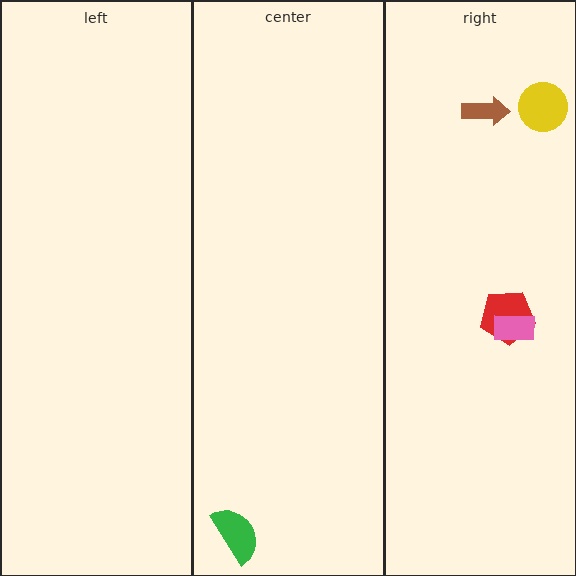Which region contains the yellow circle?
The right region.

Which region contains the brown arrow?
The right region.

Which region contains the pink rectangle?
The right region.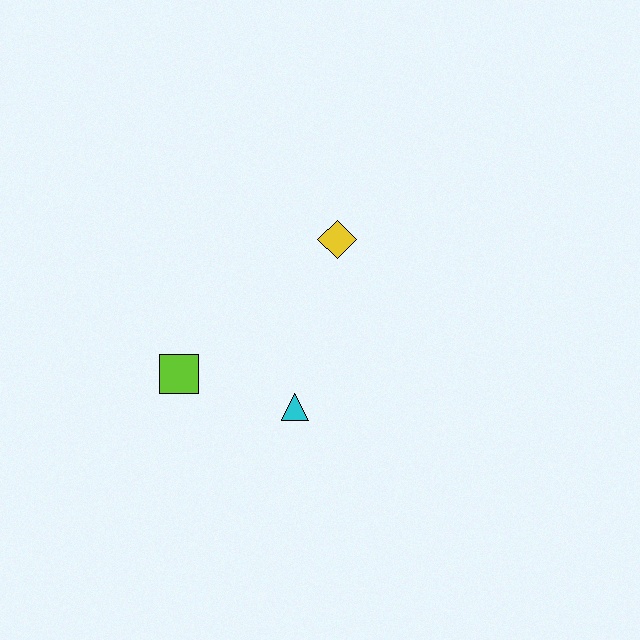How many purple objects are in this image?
There are no purple objects.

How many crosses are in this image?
There are no crosses.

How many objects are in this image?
There are 3 objects.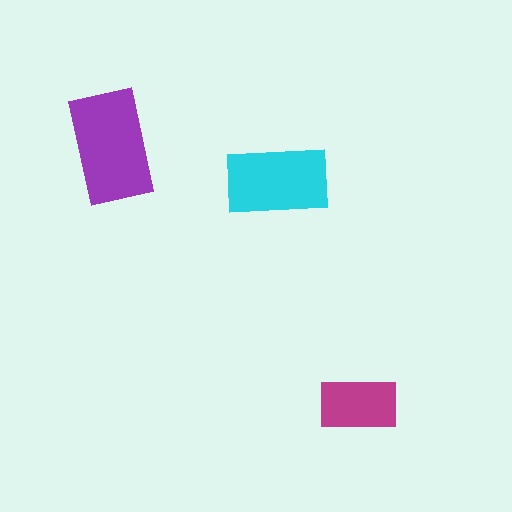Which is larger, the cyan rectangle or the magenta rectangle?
The cyan one.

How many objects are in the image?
There are 3 objects in the image.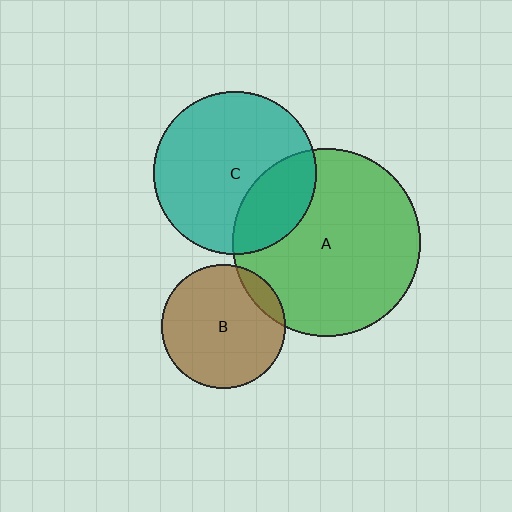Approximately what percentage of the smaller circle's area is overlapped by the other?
Approximately 10%.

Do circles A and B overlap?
Yes.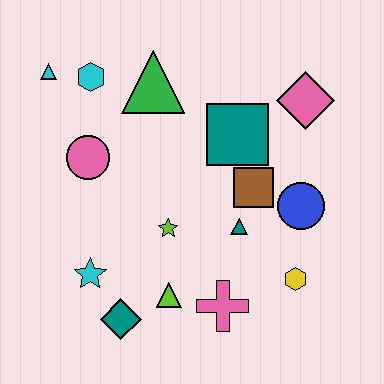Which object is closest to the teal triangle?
The brown square is closest to the teal triangle.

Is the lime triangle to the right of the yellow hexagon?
No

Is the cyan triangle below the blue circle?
No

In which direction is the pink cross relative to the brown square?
The pink cross is below the brown square.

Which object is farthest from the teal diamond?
The pink diamond is farthest from the teal diamond.